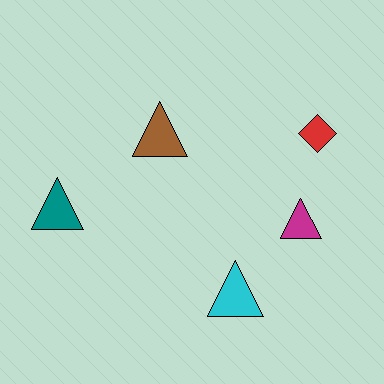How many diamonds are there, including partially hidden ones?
There is 1 diamond.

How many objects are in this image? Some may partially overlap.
There are 5 objects.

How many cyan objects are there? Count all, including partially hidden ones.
There is 1 cyan object.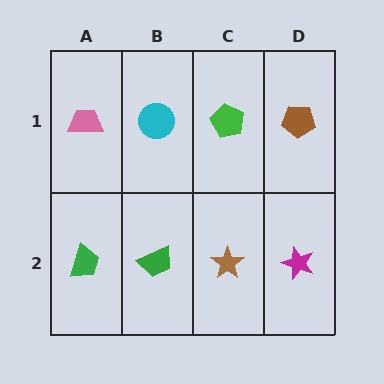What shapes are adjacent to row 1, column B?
A green trapezoid (row 2, column B), a pink trapezoid (row 1, column A), a green pentagon (row 1, column C).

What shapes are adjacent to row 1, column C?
A brown star (row 2, column C), a cyan circle (row 1, column B), a brown pentagon (row 1, column D).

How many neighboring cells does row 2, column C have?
3.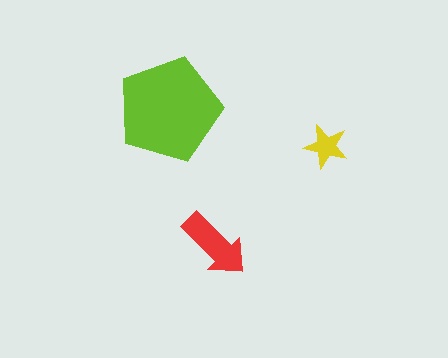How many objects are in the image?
There are 3 objects in the image.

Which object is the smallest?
The yellow star.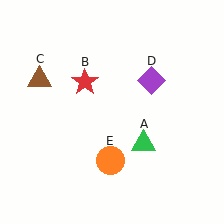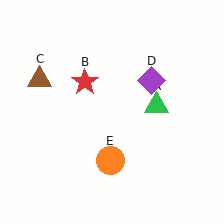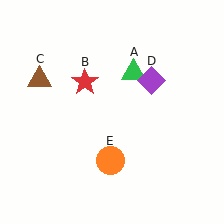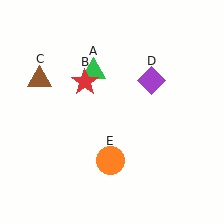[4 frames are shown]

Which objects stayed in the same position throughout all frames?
Red star (object B) and brown triangle (object C) and purple diamond (object D) and orange circle (object E) remained stationary.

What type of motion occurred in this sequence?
The green triangle (object A) rotated counterclockwise around the center of the scene.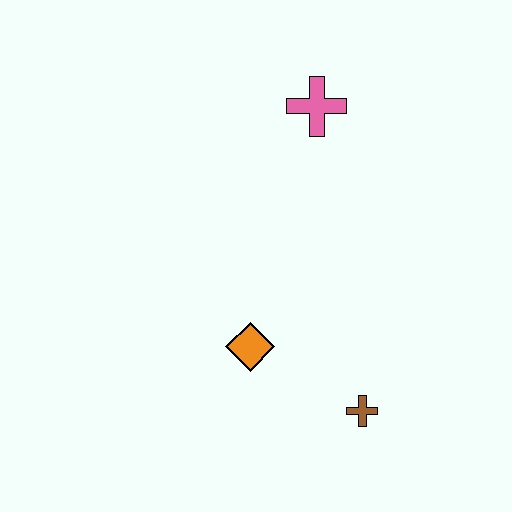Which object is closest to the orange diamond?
The brown cross is closest to the orange diamond.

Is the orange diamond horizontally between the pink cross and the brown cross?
No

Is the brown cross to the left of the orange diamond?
No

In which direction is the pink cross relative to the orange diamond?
The pink cross is above the orange diamond.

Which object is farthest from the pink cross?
The brown cross is farthest from the pink cross.